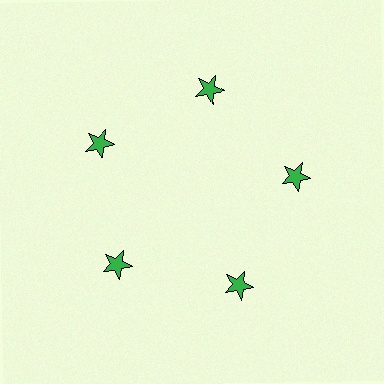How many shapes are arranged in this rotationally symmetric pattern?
There are 5 shapes, arranged in 5 groups of 1.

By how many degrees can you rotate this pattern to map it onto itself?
The pattern maps onto itself every 72 degrees of rotation.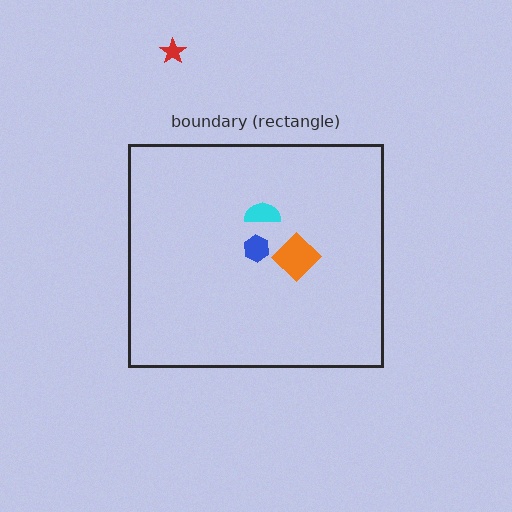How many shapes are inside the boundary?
3 inside, 1 outside.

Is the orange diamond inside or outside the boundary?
Inside.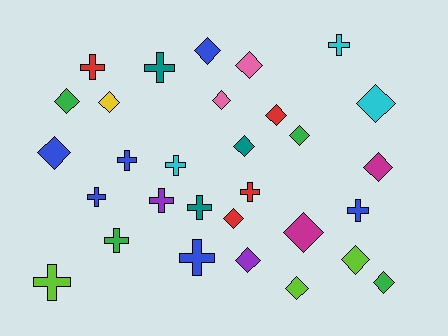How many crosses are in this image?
There are 13 crosses.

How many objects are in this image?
There are 30 objects.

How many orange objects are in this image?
There are no orange objects.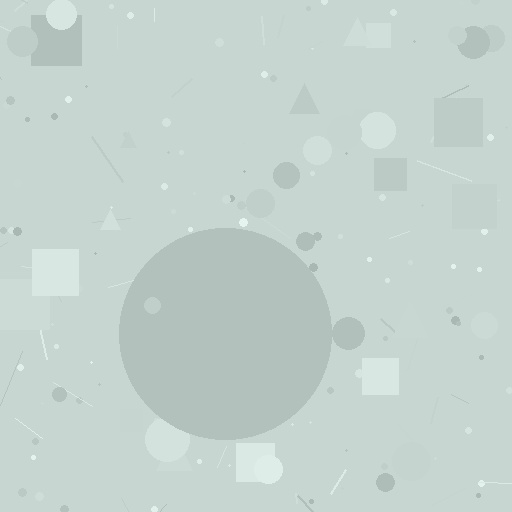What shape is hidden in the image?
A circle is hidden in the image.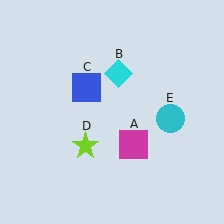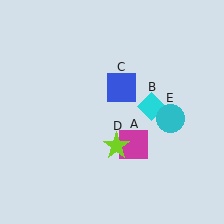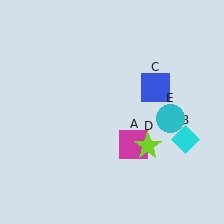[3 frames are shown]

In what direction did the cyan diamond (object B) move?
The cyan diamond (object B) moved down and to the right.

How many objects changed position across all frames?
3 objects changed position: cyan diamond (object B), blue square (object C), lime star (object D).